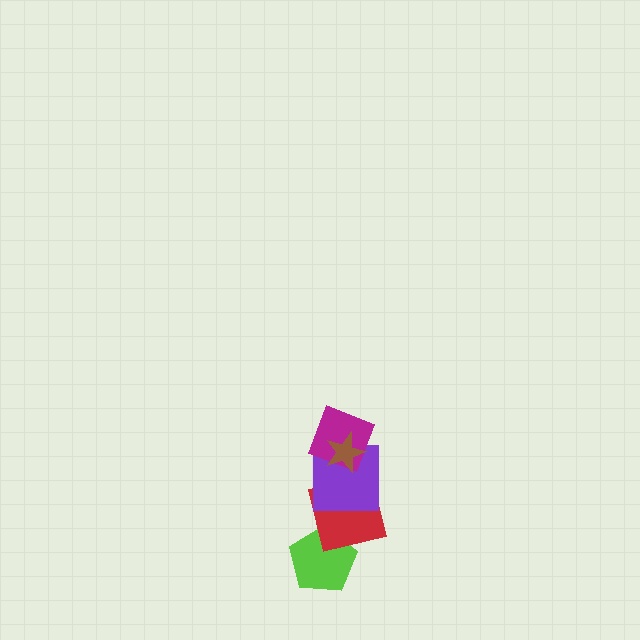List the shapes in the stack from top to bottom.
From top to bottom: the brown star, the magenta square, the purple square, the red square, the lime pentagon.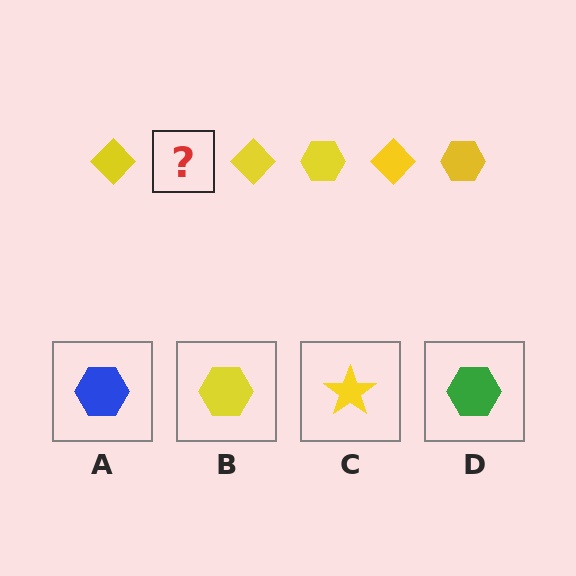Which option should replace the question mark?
Option B.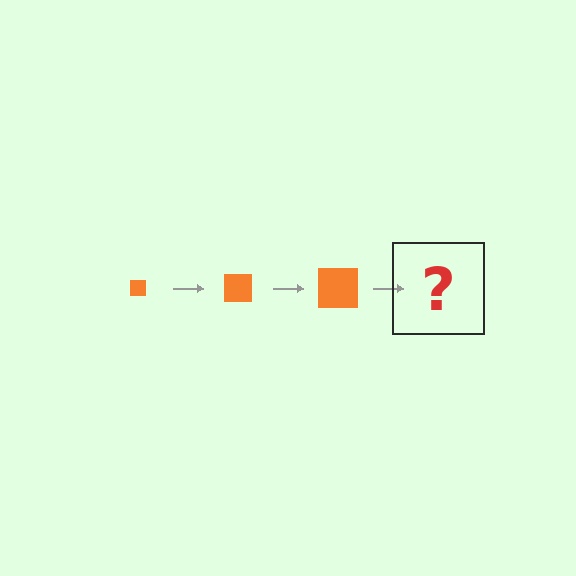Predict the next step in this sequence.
The next step is an orange square, larger than the previous one.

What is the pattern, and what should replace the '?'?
The pattern is that the square gets progressively larger each step. The '?' should be an orange square, larger than the previous one.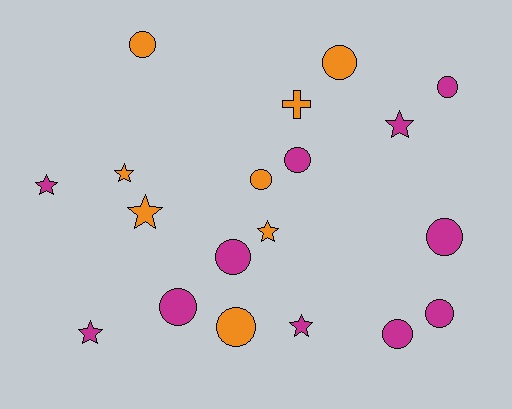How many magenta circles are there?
There are 7 magenta circles.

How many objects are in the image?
There are 19 objects.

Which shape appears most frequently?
Circle, with 11 objects.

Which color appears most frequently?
Magenta, with 11 objects.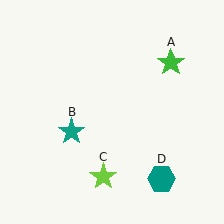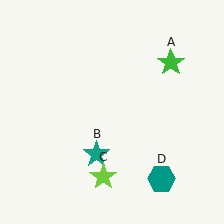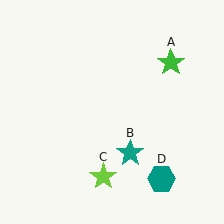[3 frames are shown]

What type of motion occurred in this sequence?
The teal star (object B) rotated counterclockwise around the center of the scene.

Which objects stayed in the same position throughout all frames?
Green star (object A) and lime star (object C) and teal hexagon (object D) remained stationary.